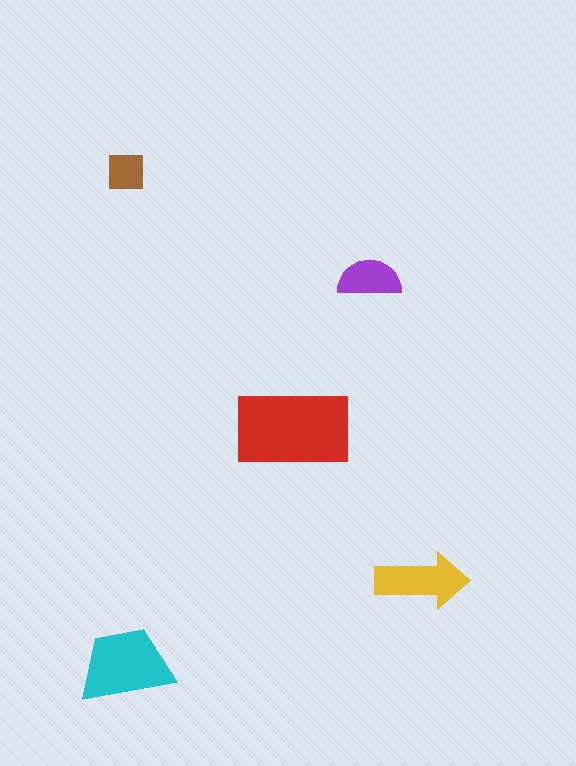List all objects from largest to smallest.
The red rectangle, the cyan trapezoid, the yellow arrow, the purple semicircle, the brown square.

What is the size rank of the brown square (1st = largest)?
5th.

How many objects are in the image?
There are 5 objects in the image.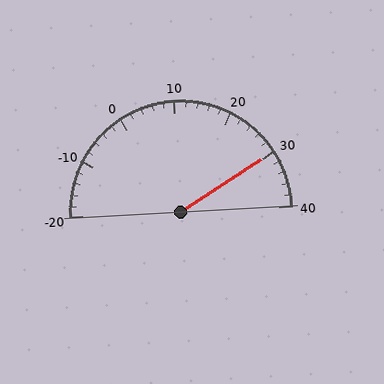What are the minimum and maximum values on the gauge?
The gauge ranges from -20 to 40.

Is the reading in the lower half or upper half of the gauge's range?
The reading is in the upper half of the range (-20 to 40).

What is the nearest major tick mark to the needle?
The nearest major tick mark is 30.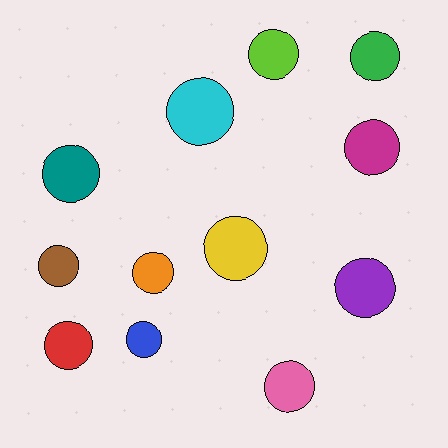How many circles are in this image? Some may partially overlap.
There are 12 circles.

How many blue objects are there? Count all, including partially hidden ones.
There is 1 blue object.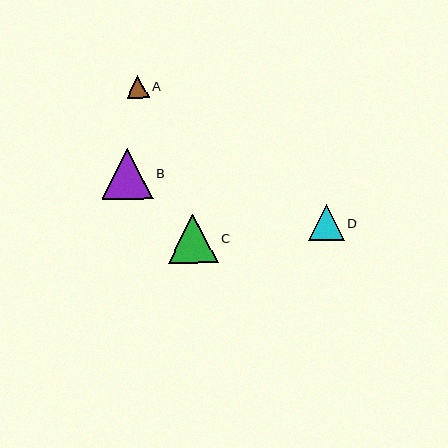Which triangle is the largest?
Triangle B is the largest with a size of approximately 51 pixels.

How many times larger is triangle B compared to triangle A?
Triangle B is approximately 2.3 times the size of triangle A.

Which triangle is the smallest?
Triangle A is the smallest with a size of approximately 23 pixels.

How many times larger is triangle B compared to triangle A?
Triangle B is approximately 2.3 times the size of triangle A.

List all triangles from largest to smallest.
From largest to smallest: B, C, D, A.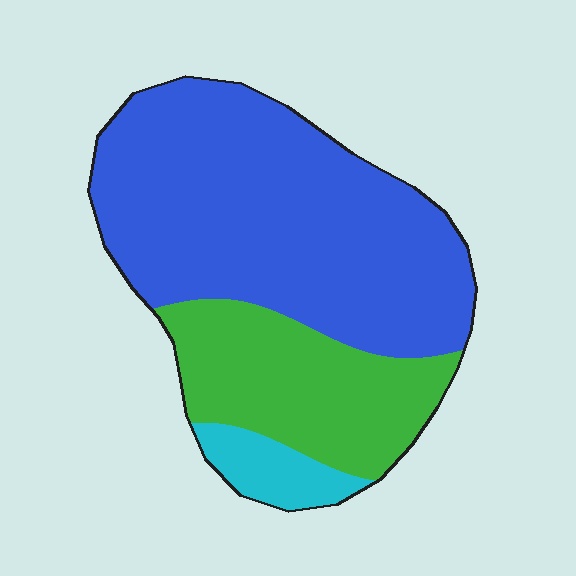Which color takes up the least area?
Cyan, at roughly 10%.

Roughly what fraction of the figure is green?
Green takes up about one quarter (1/4) of the figure.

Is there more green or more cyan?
Green.